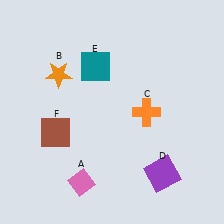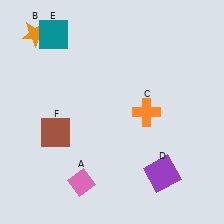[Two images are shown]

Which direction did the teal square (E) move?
The teal square (E) moved left.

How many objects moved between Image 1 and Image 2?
2 objects moved between the two images.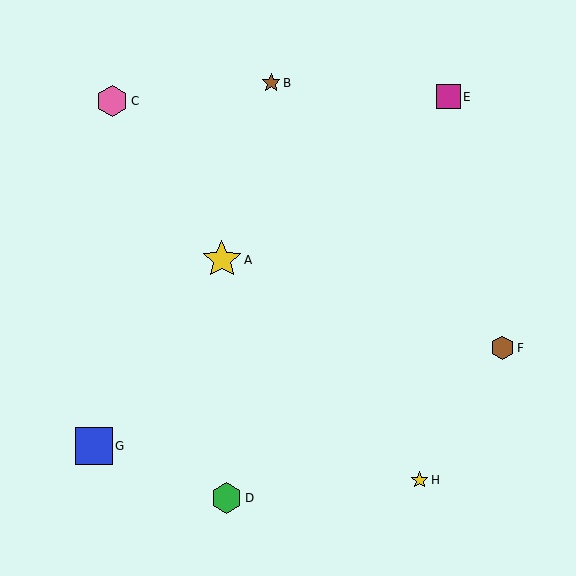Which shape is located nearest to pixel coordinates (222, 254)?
The yellow star (labeled A) at (222, 260) is nearest to that location.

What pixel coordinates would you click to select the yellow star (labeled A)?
Click at (222, 260) to select the yellow star A.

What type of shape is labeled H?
Shape H is a yellow star.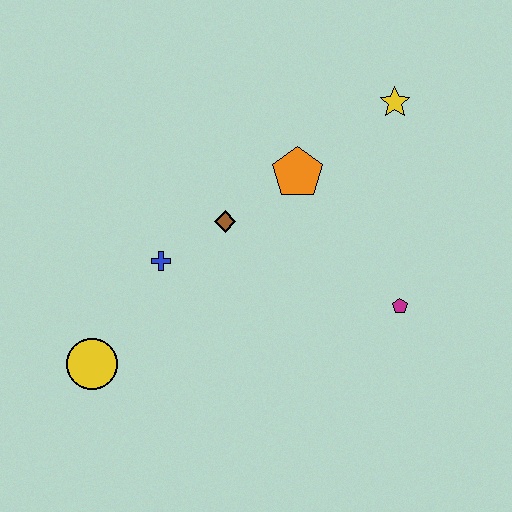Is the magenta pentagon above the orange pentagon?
No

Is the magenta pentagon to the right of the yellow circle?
Yes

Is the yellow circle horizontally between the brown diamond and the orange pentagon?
No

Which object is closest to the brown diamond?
The blue cross is closest to the brown diamond.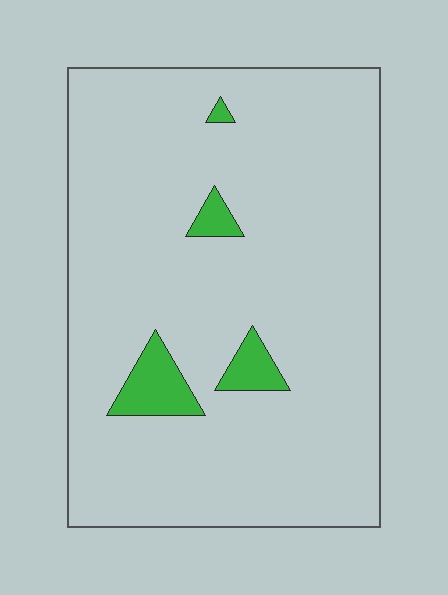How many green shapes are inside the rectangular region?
4.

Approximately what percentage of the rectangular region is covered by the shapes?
Approximately 5%.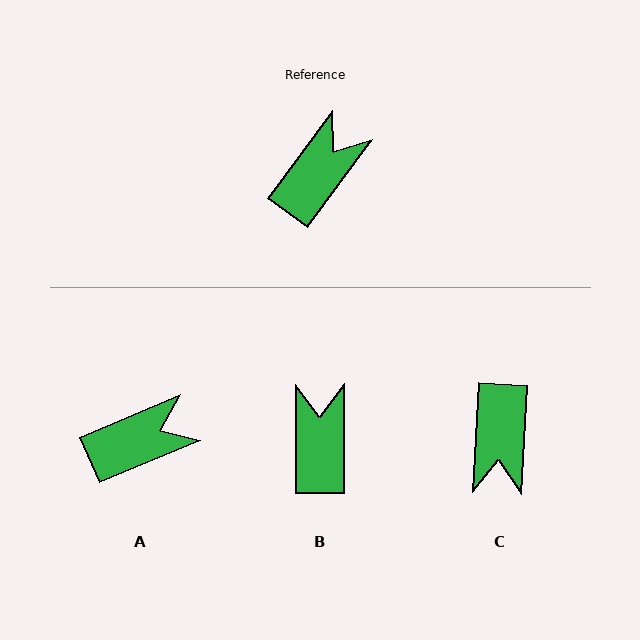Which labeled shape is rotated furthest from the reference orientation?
C, about 147 degrees away.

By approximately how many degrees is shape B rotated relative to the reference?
Approximately 37 degrees counter-clockwise.